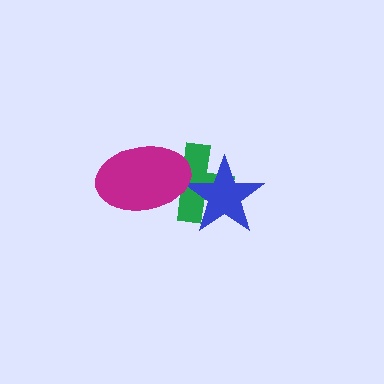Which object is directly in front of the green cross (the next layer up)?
The blue star is directly in front of the green cross.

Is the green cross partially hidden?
Yes, it is partially covered by another shape.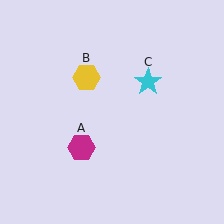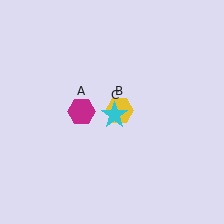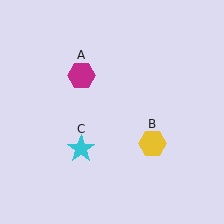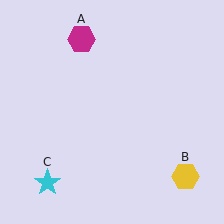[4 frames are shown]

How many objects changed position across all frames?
3 objects changed position: magenta hexagon (object A), yellow hexagon (object B), cyan star (object C).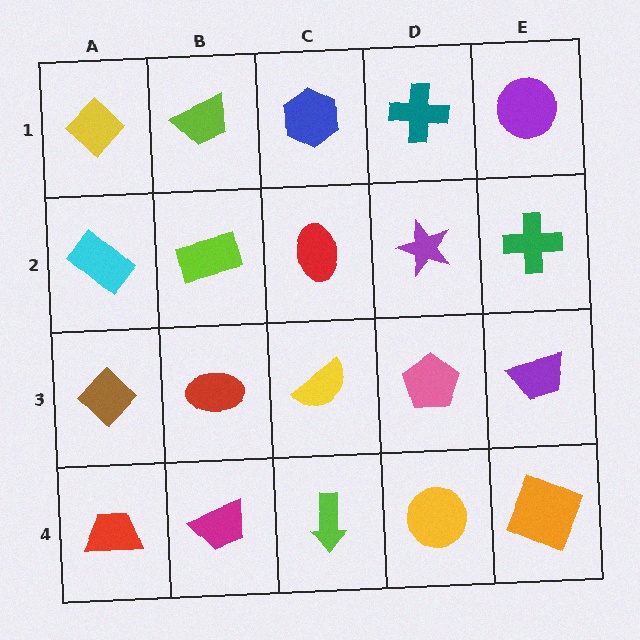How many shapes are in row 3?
5 shapes.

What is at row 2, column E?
A green cross.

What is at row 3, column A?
A brown diamond.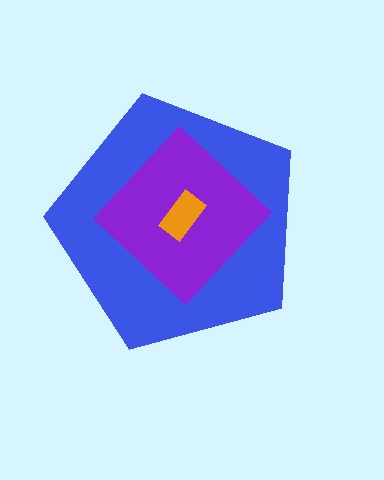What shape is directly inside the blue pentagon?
The purple diamond.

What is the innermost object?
The orange rectangle.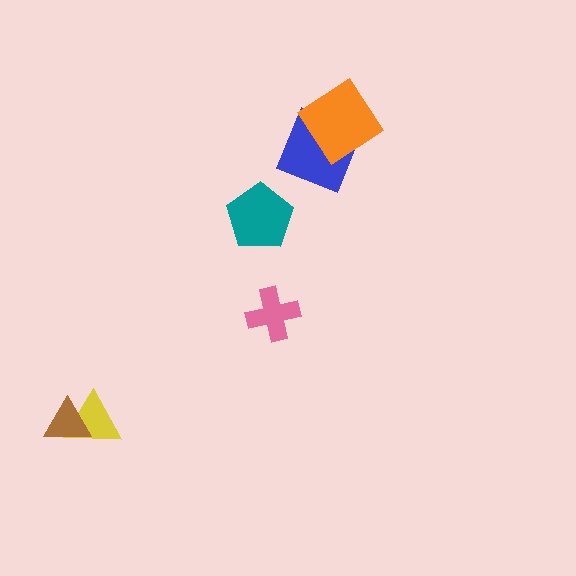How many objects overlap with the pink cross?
0 objects overlap with the pink cross.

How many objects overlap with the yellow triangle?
1 object overlaps with the yellow triangle.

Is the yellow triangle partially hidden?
Yes, it is partially covered by another shape.